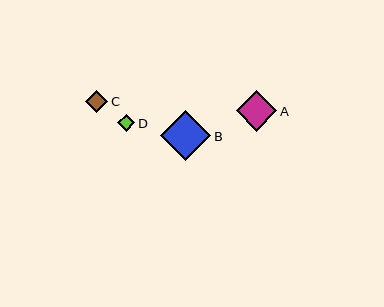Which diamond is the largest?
Diamond B is the largest with a size of approximately 50 pixels.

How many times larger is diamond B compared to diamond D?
Diamond B is approximately 3.0 times the size of diamond D.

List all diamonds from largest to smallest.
From largest to smallest: B, A, C, D.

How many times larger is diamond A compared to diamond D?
Diamond A is approximately 2.4 times the size of diamond D.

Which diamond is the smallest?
Diamond D is the smallest with a size of approximately 17 pixels.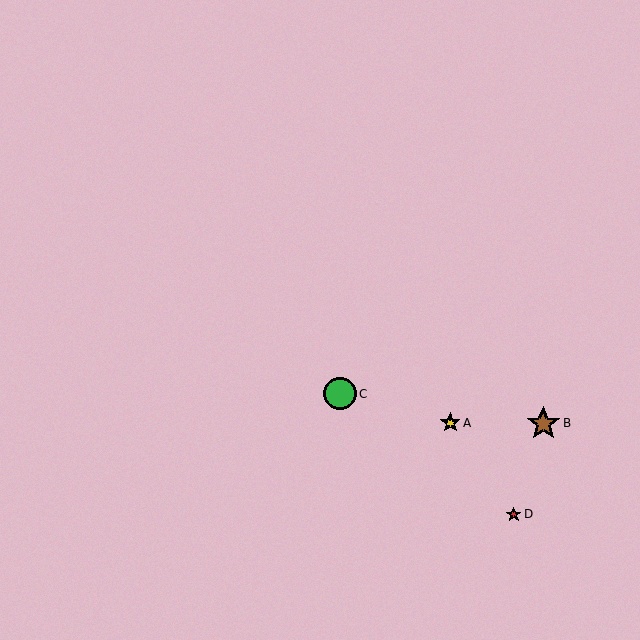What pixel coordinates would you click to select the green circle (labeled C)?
Click at (340, 394) to select the green circle C.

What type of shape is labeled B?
Shape B is a brown star.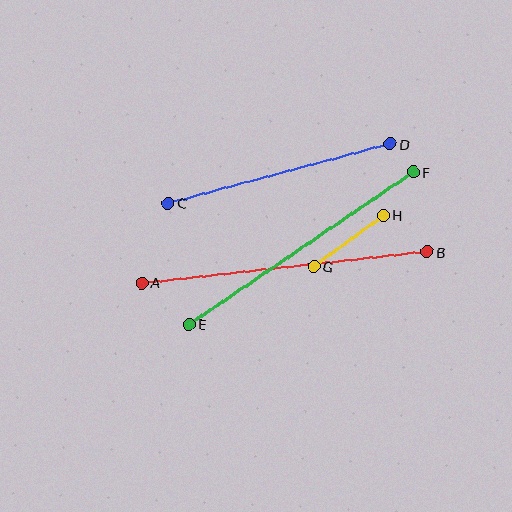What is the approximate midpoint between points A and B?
The midpoint is at approximately (285, 267) pixels.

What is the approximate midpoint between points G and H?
The midpoint is at approximately (349, 241) pixels.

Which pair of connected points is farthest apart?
Points A and B are farthest apart.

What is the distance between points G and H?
The distance is approximately 86 pixels.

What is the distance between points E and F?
The distance is approximately 271 pixels.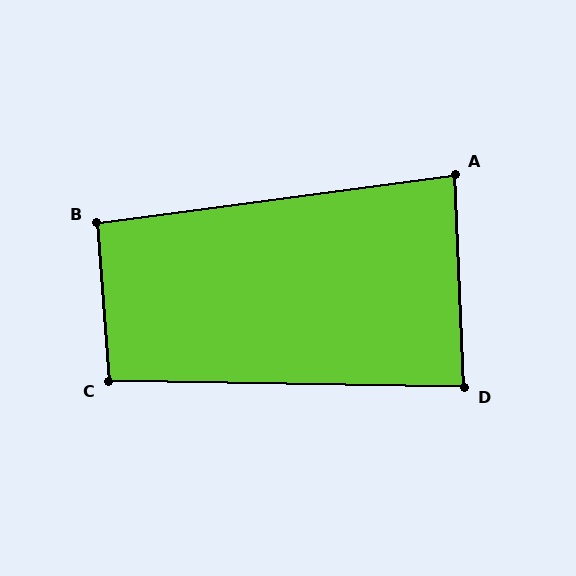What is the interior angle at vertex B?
Approximately 93 degrees (approximately right).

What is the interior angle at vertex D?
Approximately 87 degrees (approximately right).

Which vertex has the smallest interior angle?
A, at approximately 85 degrees.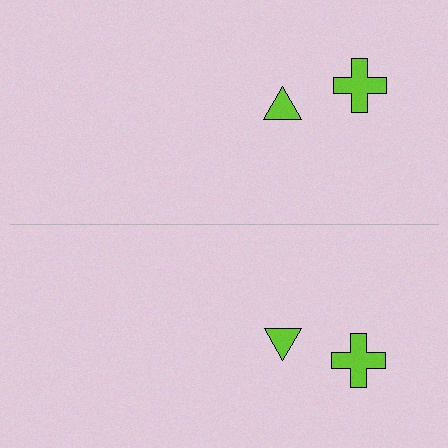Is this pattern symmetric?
Yes, this pattern has bilateral (reflection) symmetry.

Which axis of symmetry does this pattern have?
The pattern has a horizontal axis of symmetry running through the center of the image.